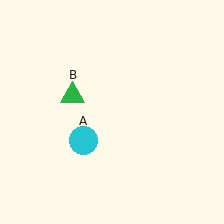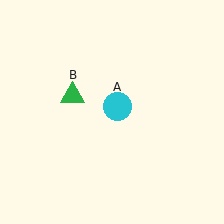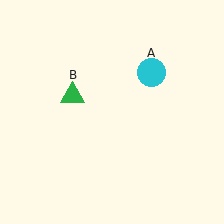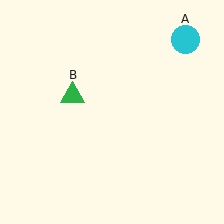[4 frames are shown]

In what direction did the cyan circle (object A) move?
The cyan circle (object A) moved up and to the right.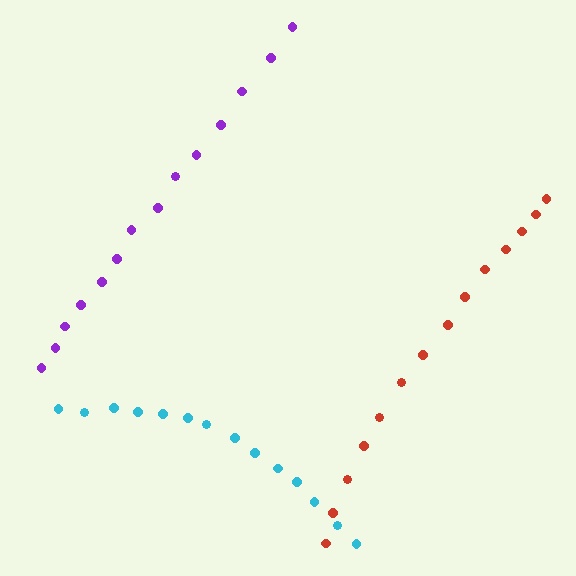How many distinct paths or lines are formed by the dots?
There are 3 distinct paths.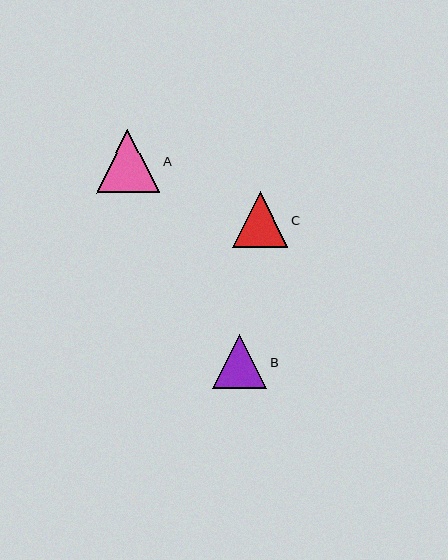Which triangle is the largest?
Triangle A is the largest with a size of approximately 63 pixels.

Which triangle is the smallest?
Triangle B is the smallest with a size of approximately 54 pixels.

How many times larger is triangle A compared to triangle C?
Triangle A is approximately 1.1 times the size of triangle C.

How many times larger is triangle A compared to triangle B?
Triangle A is approximately 1.2 times the size of triangle B.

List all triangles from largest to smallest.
From largest to smallest: A, C, B.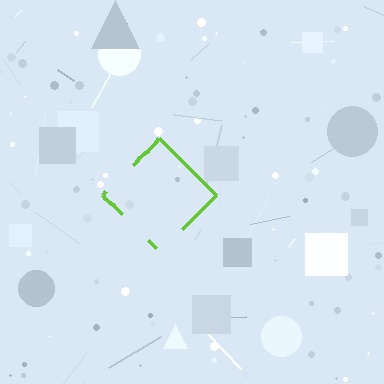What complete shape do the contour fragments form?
The contour fragments form a diamond.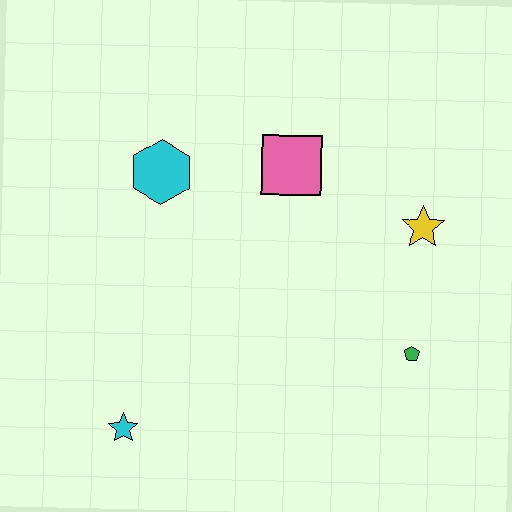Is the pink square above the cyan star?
Yes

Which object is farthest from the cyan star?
The yellow star is farthest from the cyan star.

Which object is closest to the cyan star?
The cyan hexagon is closest to the cyan star.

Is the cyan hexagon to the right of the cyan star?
Yes